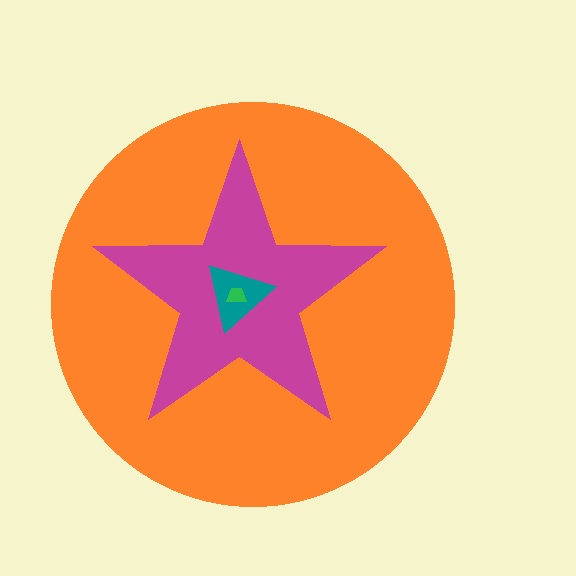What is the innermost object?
The green trapezoid.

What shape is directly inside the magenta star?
The teal triangle.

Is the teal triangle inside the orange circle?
Yes.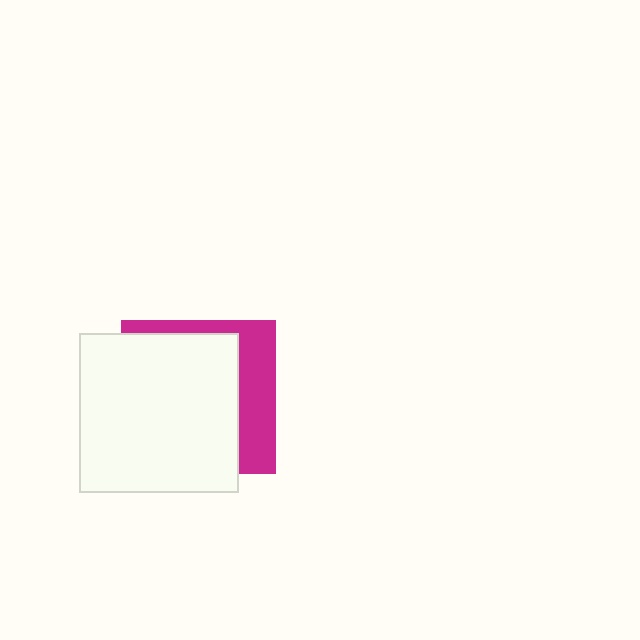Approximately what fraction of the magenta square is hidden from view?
Roughly 70% of the magenta square is hidden behind the white square.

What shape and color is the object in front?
The object in front is a white square.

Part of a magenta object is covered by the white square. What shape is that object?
It is a square.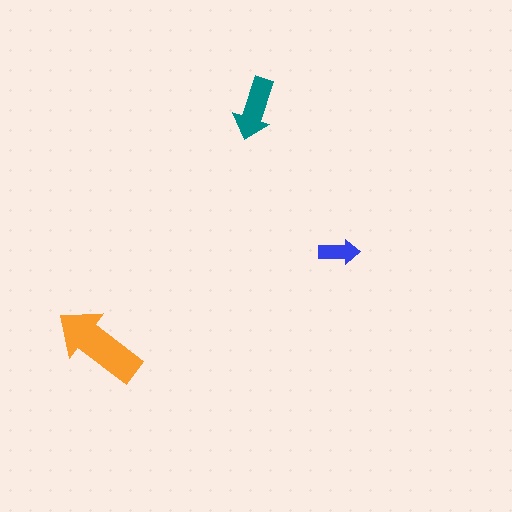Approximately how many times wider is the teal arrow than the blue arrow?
About 1.5 times wider.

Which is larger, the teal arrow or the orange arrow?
The orange one.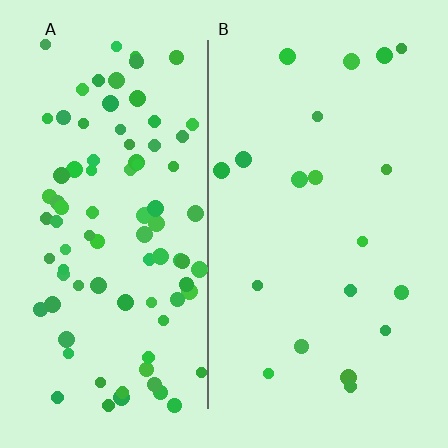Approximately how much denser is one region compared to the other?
Approximately 4.5× — region A over region B.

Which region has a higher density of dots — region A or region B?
A (the left).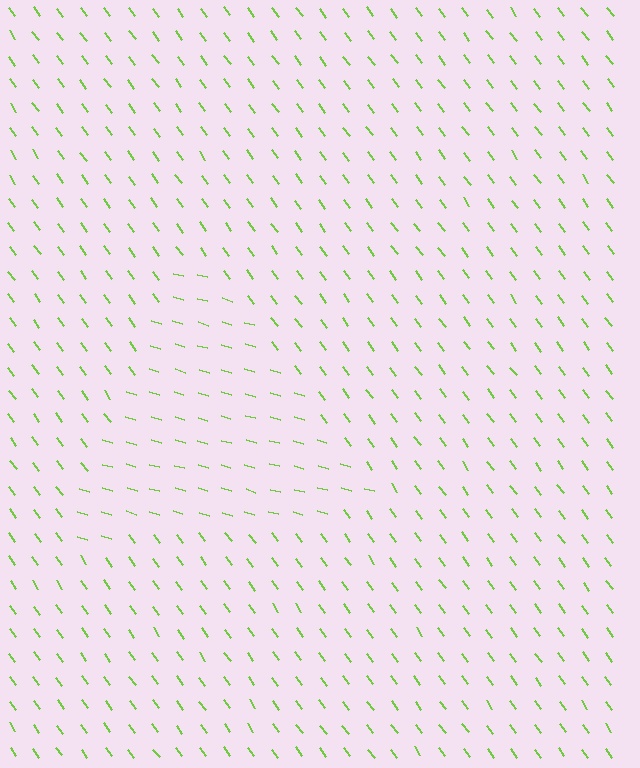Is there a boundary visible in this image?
Yes, there is a texture boundary formed by a change in line orientation.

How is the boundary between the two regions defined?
The boundary is defined purely by a change in line orientation (approximately 37 degrees difference). All lines are the same color and thickness.